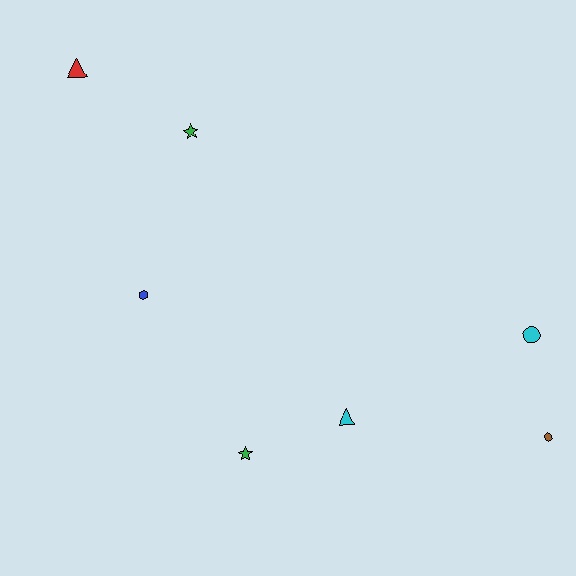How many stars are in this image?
There are 2 stars.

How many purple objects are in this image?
There are no purple objects.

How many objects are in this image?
There are 7 objects.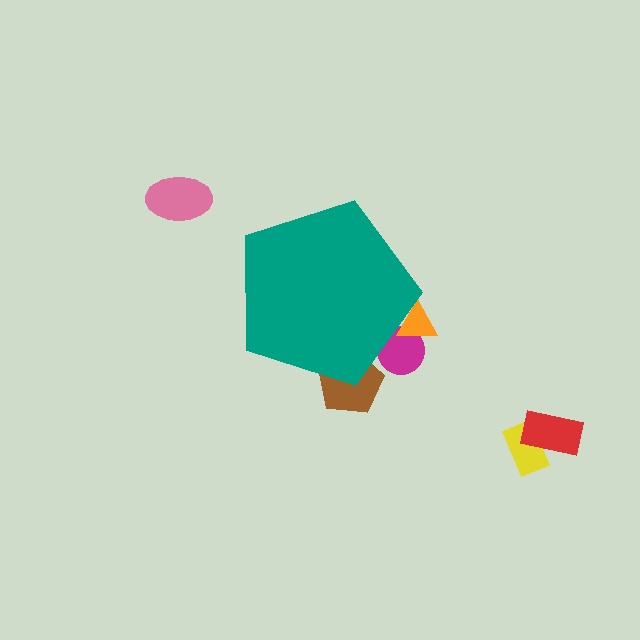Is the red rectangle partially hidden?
No, the red rectangle is fully visible.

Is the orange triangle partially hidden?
Yes, the orange triangle is partially hidden behind the teal pentagon.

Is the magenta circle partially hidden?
Yes, the magenta circle is partially hidden behind the teal pentagon.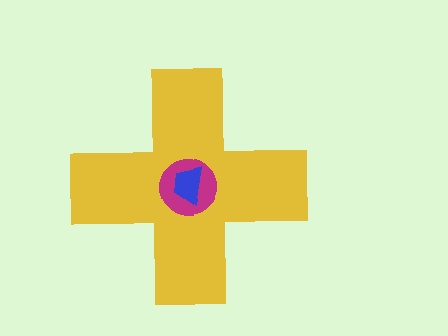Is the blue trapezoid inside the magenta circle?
Yes.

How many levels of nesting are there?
3.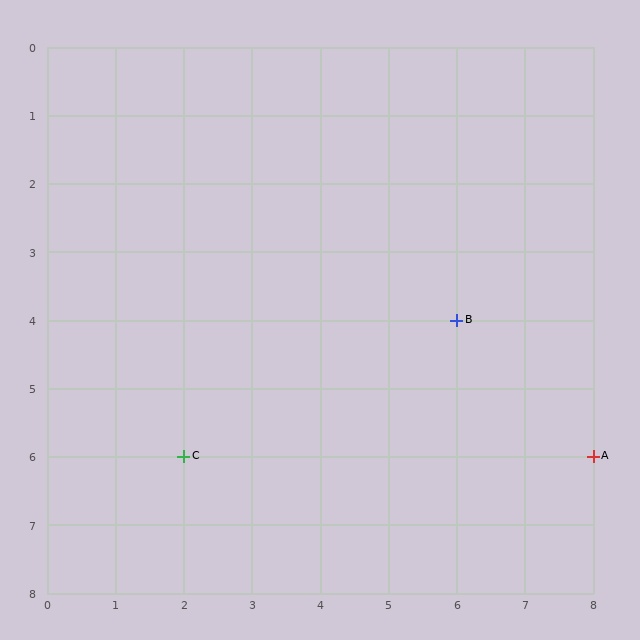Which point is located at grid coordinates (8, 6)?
Point A is at (8, 6).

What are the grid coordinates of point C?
Point C is at grid coordinates (2, 6).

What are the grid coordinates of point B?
Point B is at grid coordinates (6, 4).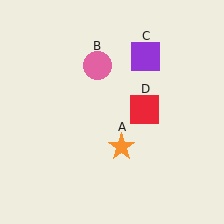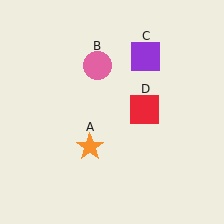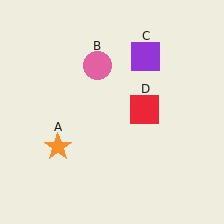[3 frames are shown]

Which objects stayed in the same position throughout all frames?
Pink circle (object B) and purple square (object C) and red square (object D) remained stationary.